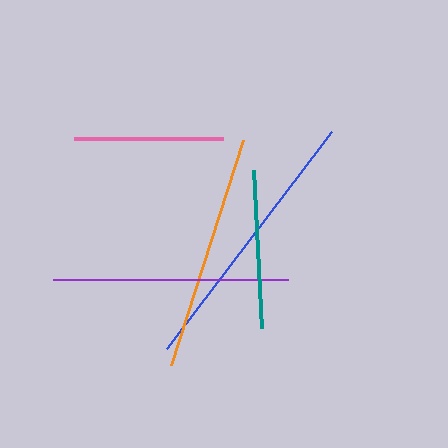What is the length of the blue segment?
The blue segment is approximately 272 pixels long.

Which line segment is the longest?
The blue line is the longest at approximately 272 pixels.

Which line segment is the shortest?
The pink line is the shortest at approximately 149 pixels.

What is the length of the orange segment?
The orange segment is approximately 236 pixels long.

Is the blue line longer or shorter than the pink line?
The blue line is longer than the pink line.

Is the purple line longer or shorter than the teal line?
The purple line is longer than the teal line.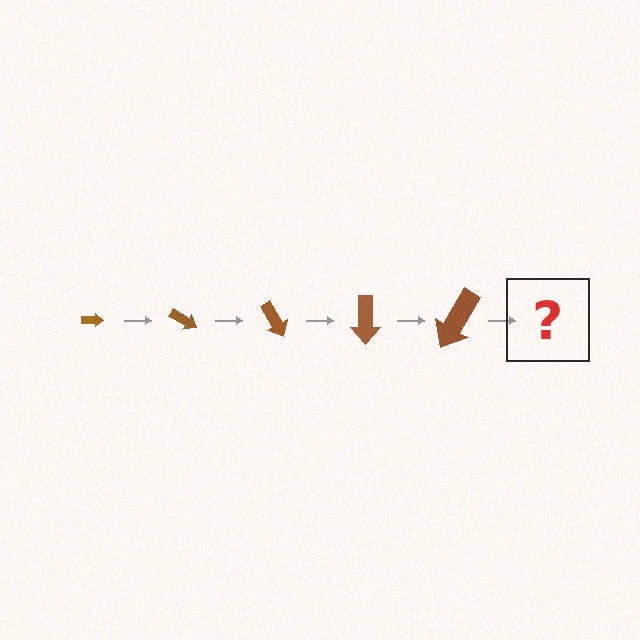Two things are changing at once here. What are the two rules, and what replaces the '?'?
The two rules are that the arrow grows larger each step and it rotates 30 degrees each step. The '?' should be an arrow, larger than the previous one and rotated 150 degrees from the start.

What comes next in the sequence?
The next element should be an arrow, larger than the previous one and rotated 150 degrees from the start.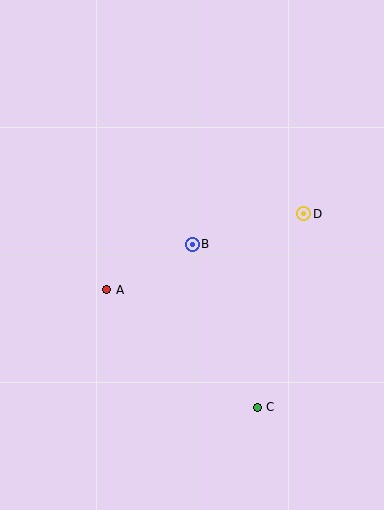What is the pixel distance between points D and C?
The distance between D and C is 199 pixels.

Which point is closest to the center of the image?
Point B at (192, 244) is closest to the center.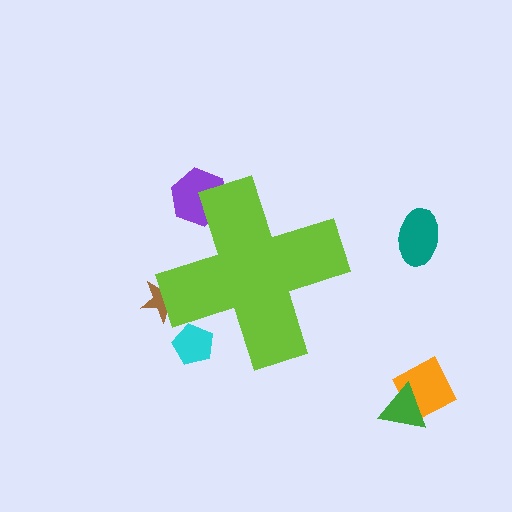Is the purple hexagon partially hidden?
Yes, the purple hexagon is partially hidden behind the lime cross.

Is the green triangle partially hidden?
No, the green triangle is fully visible.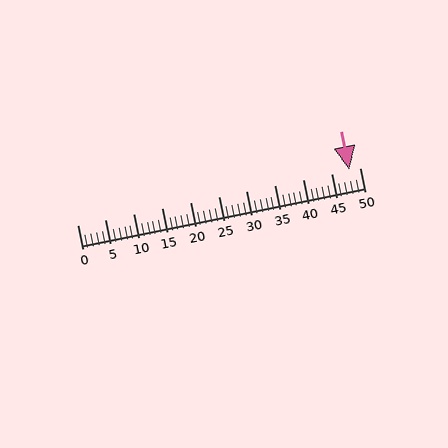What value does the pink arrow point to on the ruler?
The pink arrow points to approximately 48.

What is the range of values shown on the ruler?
The ruler shows values from 0 to 50.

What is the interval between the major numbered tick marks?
The major tick marks are spaced 5 units apart.